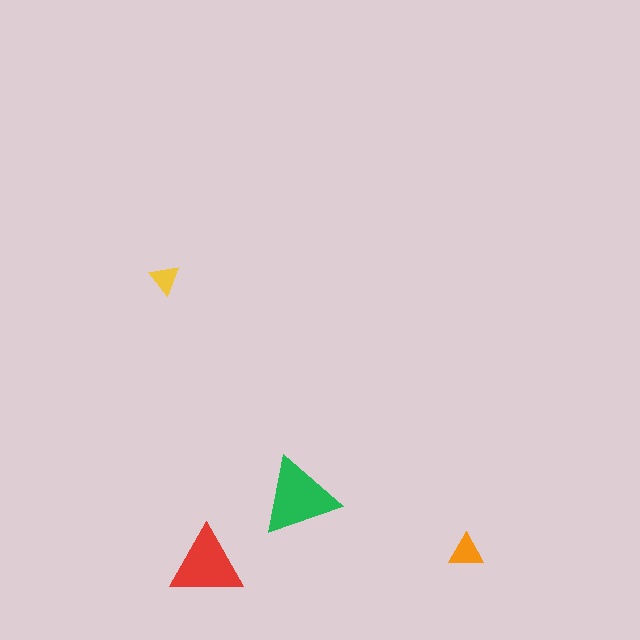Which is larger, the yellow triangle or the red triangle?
The red one.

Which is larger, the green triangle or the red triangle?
The green one.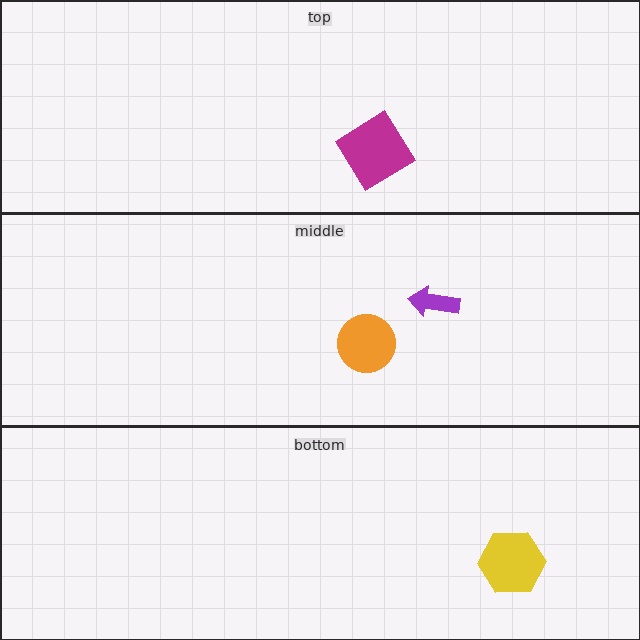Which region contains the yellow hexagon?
The bottom region.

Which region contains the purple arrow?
The middle region.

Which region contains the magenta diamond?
The top region.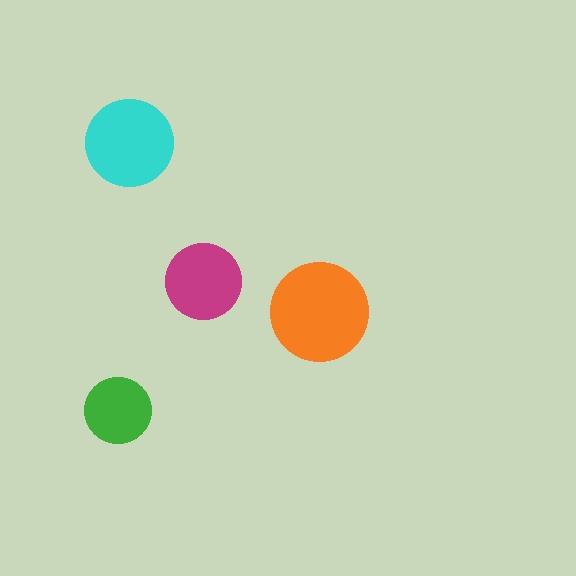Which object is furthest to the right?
The orange circle is rightmost.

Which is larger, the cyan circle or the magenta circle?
The cyan one.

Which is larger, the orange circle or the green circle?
The orange one.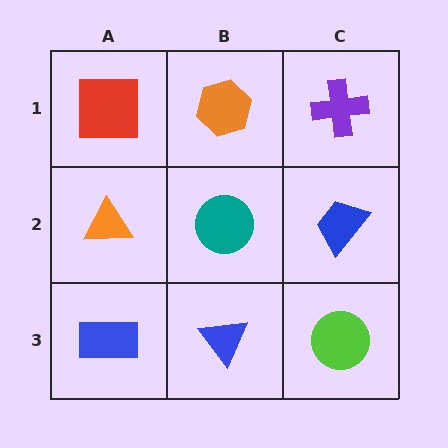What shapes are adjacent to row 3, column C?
A blue trapezoid (row 2, column C), a blue triangle (row 3, column B).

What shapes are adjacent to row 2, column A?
A red square (row 1, column A), a blue rectangle (row 3, column A), a teal circle (row 2, column B).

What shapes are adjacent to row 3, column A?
An orange triangle (row 2, column A), a blue triangle (row 3, column B).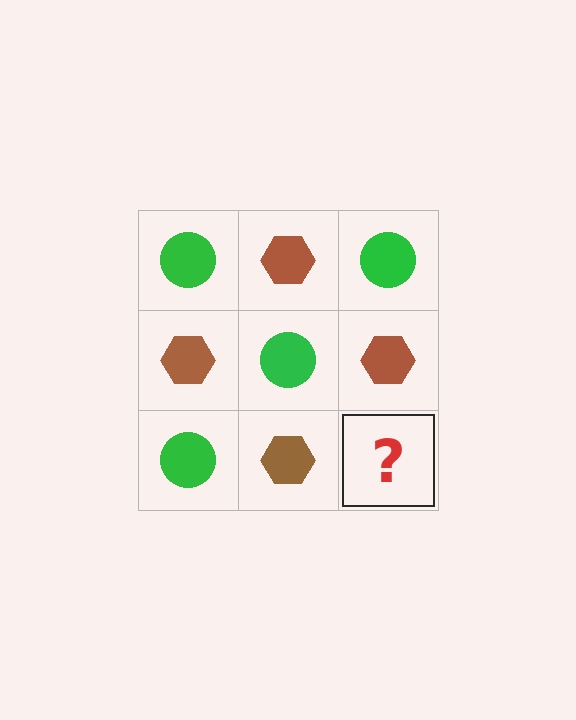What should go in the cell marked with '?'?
The missing cell should contain a green circle.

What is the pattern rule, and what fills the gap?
The rule is that it alternates green circle and brown hexagon in a checkerboard pattern. The gap should be filled with a green circle.